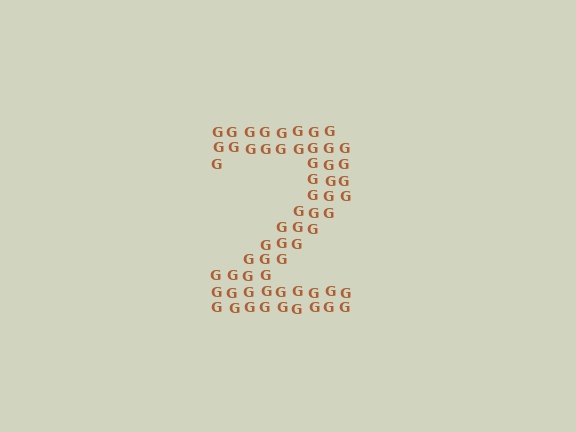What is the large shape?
The large shape is the digit 2.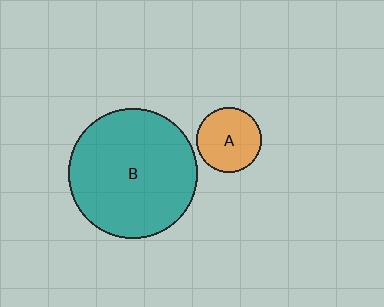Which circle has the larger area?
Circle B (teal).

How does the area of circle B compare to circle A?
Approximately 4.0 times.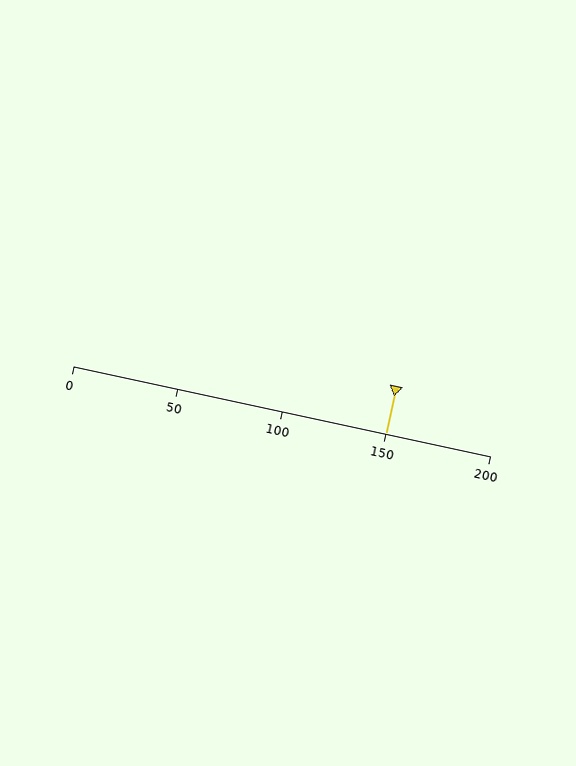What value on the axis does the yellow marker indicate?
The marker indicates approximately 150.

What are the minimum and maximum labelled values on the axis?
The axis runs from 0 to 200.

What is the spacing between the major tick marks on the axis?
The major ticks are spaced 50 apart.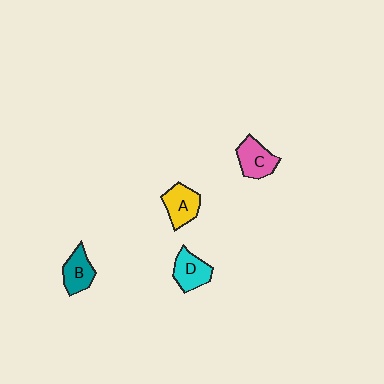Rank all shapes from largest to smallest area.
From largest to smallest: C (pink), A (yellow), D (cyan), B (teal).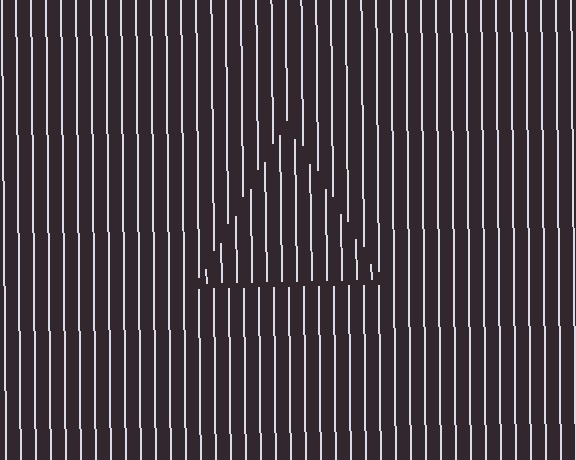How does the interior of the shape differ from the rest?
The interior of the shape contains the same grating, shifted by half a period — the contour is defined by the phase discontinuity where line-ends from the inner and outer gratings abut.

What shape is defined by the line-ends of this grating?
An illusory triangle. The interior of the shape contains the same grating, shifted by half a period — the contour is defined by the phase discontinuity where line-ends from the inner and outer gratings abut.